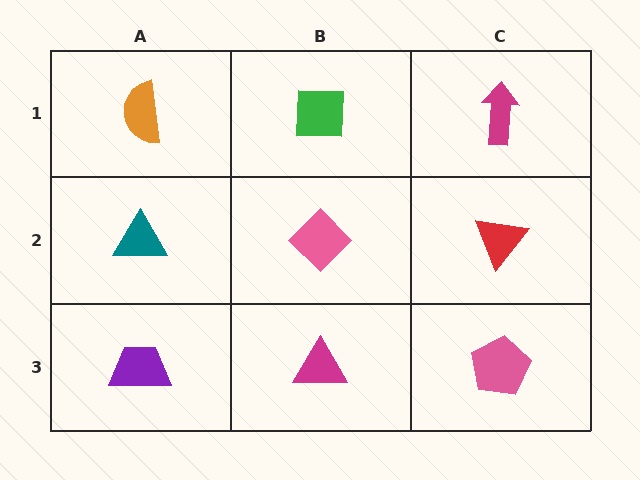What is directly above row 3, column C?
A red triangle.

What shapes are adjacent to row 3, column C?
A red triangle (row 2, column C), a magenta triangle (row 3, column B).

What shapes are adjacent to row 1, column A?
A teal triangle (row 2, column A), a green square (row 1, column B).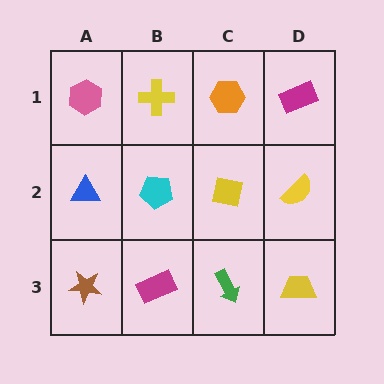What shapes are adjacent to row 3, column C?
A yellow square (row 2, column C), a magenta rectangle (row 3, column B), a yellow trapezoid (row 3, column D).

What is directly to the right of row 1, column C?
A magenta rectangle.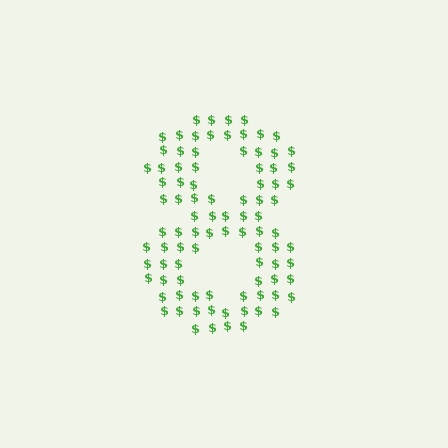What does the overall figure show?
The overall figure shows the digit 8.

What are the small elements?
The small elements are dollar signs.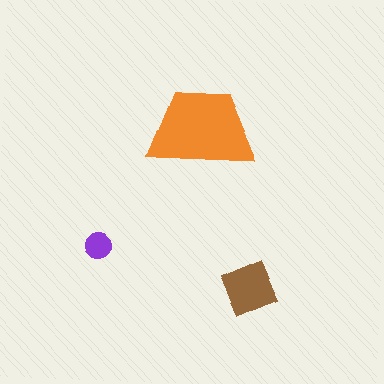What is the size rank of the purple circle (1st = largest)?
3rd.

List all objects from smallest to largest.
The purple circle, the brown square, the orange trapezoid.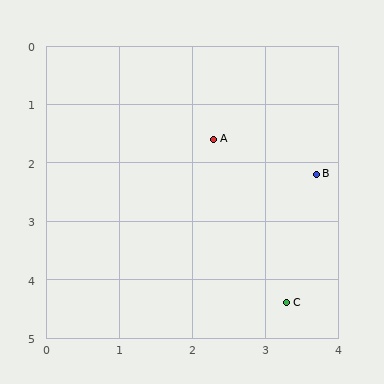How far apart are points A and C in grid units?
Points A and C are about 3.0 grid units apart.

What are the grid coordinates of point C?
Point C is at approximately (3.3, 4.4).